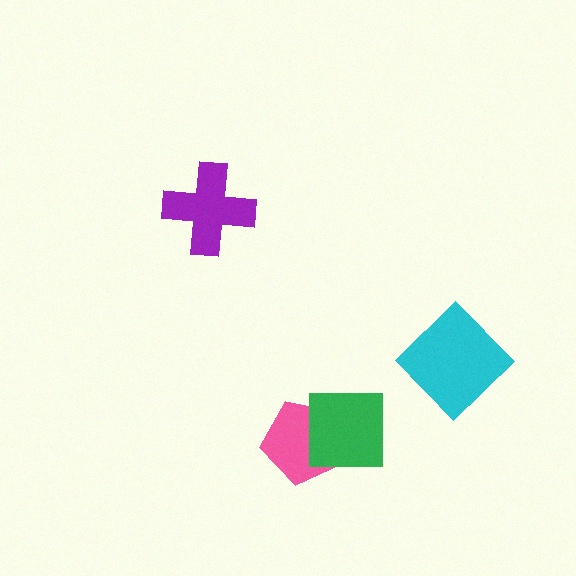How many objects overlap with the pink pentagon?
1 object overlaps with the pink pentagon.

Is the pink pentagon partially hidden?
Yes, it is partially covered by another shape.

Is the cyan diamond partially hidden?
No, no other shape covers it.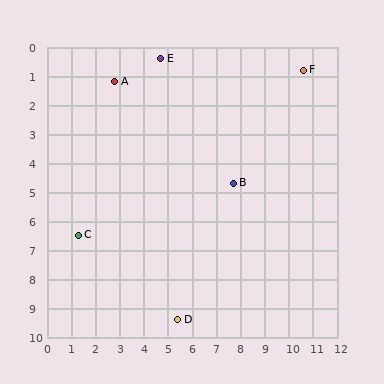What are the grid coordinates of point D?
Point D is at approximately (5.4, 9.4).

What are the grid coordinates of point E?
Point E is at approximately (4.7, 0.4).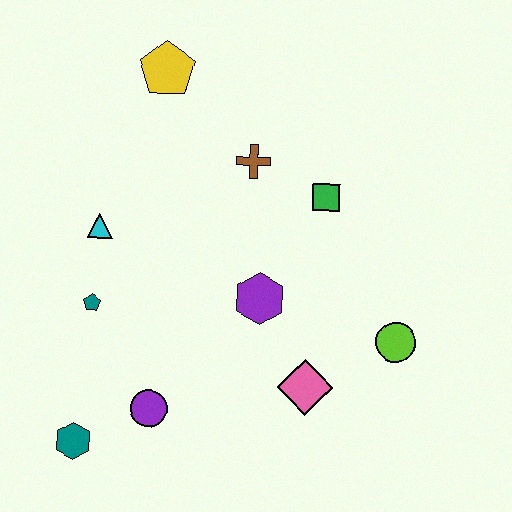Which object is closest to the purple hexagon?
The pink diamond is closest to the purple hexagon.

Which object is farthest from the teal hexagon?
The yellow pentagon is farthest from the teal hexagon.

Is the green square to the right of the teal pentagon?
Yes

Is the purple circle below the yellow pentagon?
Yes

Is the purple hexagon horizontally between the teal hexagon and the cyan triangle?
No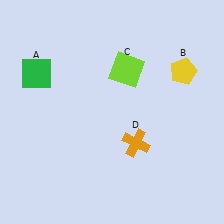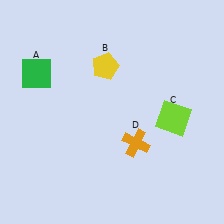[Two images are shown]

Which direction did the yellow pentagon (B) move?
The yellow pentagon (B) moved left.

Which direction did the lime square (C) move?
The lime square (C) moved down.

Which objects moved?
The objects that moved are: the yellow pentagon (B), the lime square (C).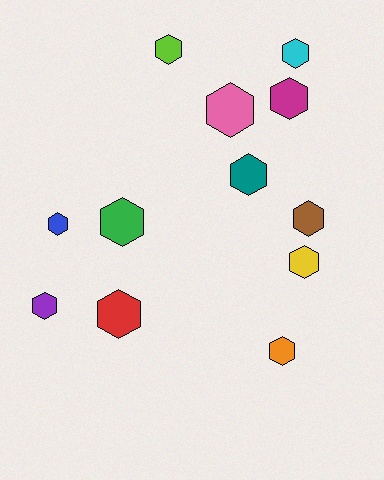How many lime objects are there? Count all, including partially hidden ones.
There is 1 lime object.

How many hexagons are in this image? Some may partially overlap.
There are 12 hexagons.